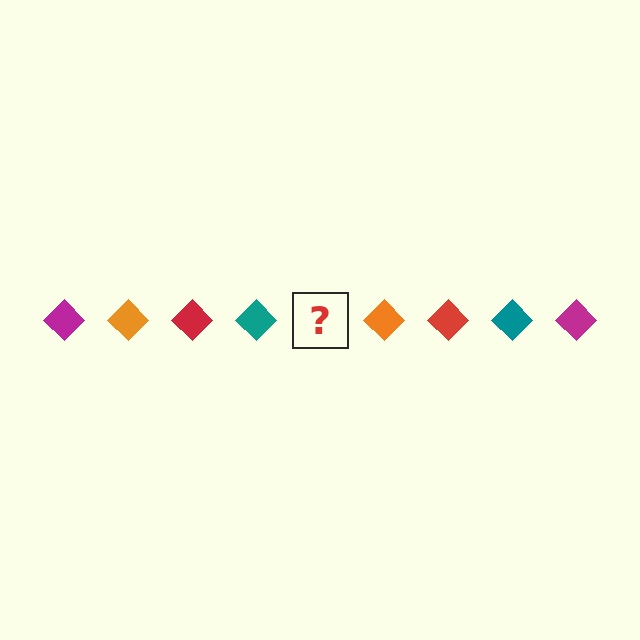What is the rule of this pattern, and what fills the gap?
The rule is that the pattern cycles through magenta, orange, red, teal diamonds. The gap should be filled with a magenta diamond.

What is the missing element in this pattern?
The missing element is a magenta diamond.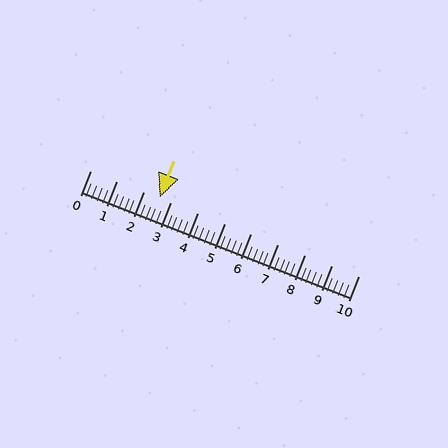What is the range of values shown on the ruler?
The ruler shows values from 0 to 10.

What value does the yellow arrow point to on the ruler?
The yellow arrow points to approximately 2.6.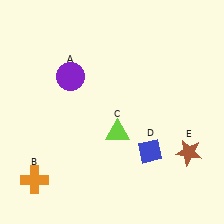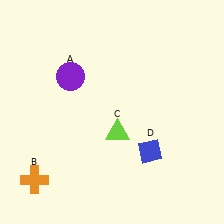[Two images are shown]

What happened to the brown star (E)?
The brown star (E) was removed in Image 2. It was in the bottom-right area of Image 1.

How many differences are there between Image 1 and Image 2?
There is 1 difference between the two images.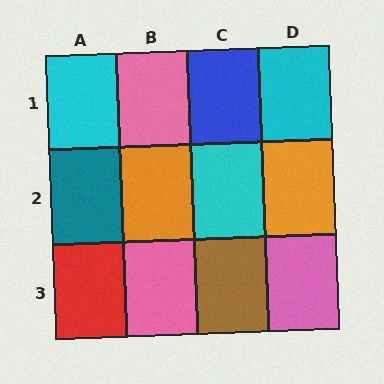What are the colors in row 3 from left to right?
Red, pink, brown, pink.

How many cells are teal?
1 cell is teal.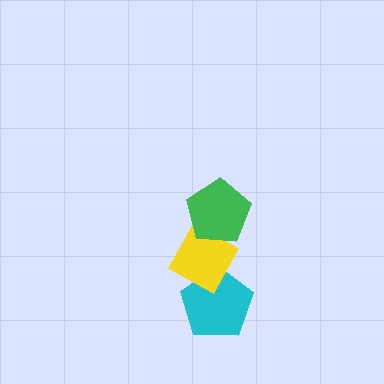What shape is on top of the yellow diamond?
The green pentagon is on top of the yellow diamond.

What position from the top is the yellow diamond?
The yellow diamond is 2nd from the top.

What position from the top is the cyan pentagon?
The cyan pentagon is 3rd from the top.